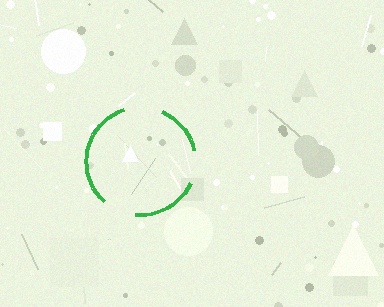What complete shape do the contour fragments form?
The contour fragments form a circle.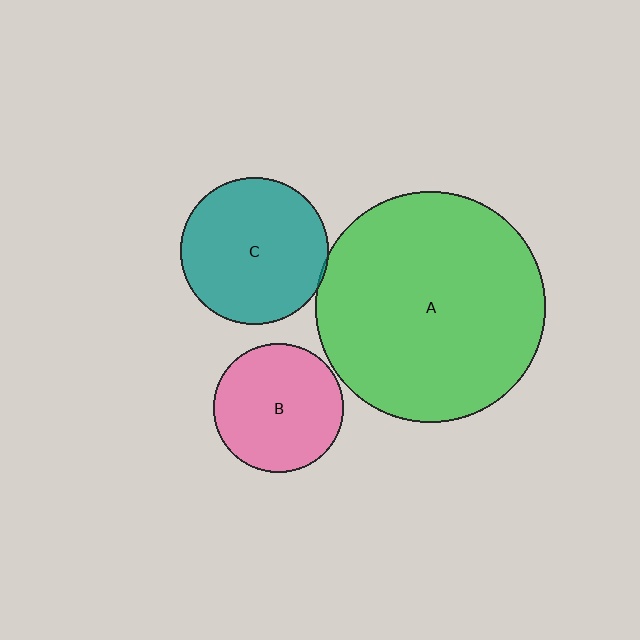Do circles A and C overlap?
Yes.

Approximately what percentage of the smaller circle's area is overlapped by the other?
Approximately 5%.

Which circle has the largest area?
Circle A (green).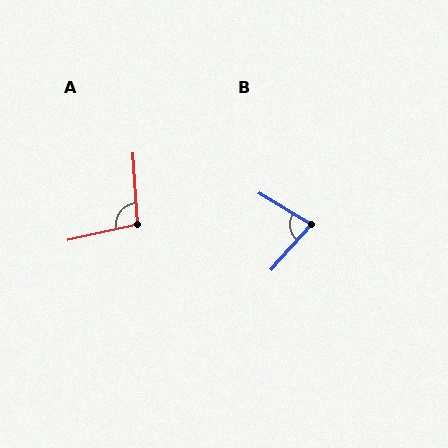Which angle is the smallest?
B, at approximately 79 degrees.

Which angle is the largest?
A, at approximately 99 degrees.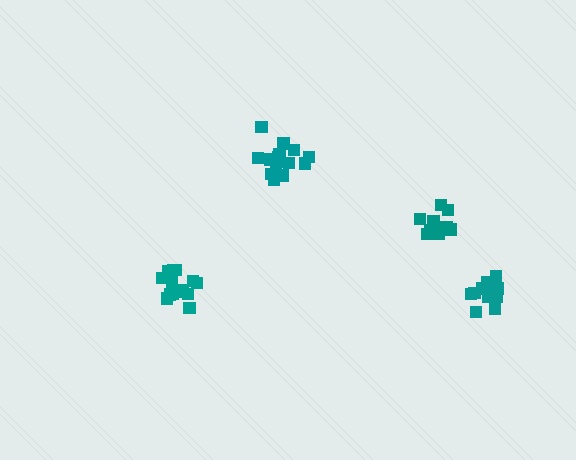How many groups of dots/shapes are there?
There are 4 groups.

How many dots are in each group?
Group 1: 11 dots, Group 2: 16 dots, Group 3: 13 dots, Group 4: 15 dots (55 total).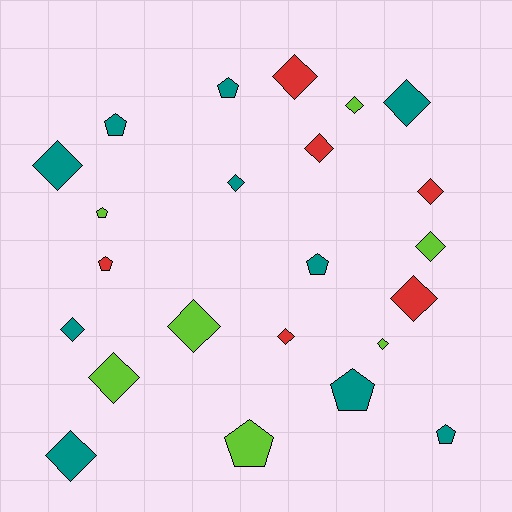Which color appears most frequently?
Teal, with 10 objects.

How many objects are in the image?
There are 23 objects.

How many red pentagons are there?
There is 1 red pentagon.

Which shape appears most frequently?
Diamond, with 15 objects.